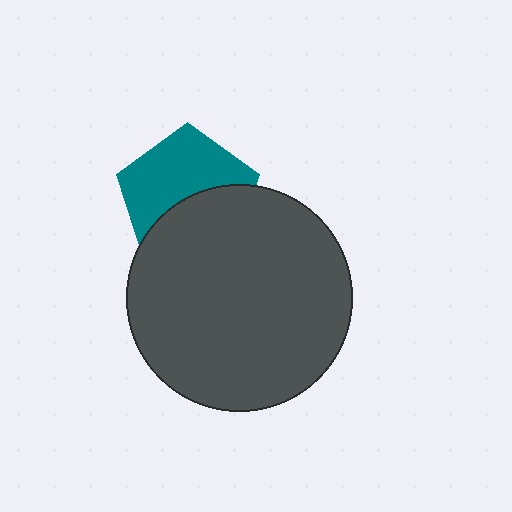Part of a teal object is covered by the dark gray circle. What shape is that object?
It is a pentagon.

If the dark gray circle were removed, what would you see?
You would see the complete teal pentagon.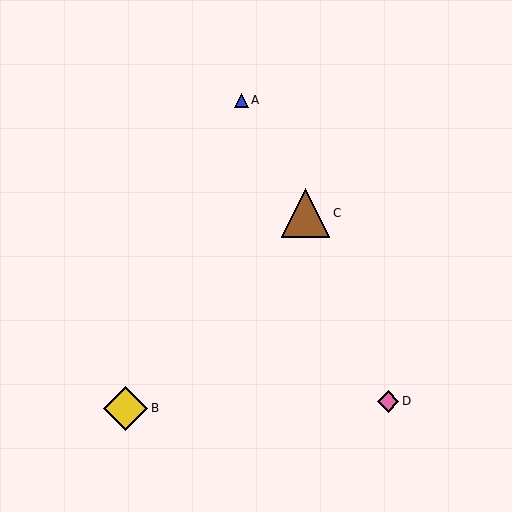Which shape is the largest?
The brown triangle (labeled C) is the largest.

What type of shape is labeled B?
Shape B is a yellow diamond.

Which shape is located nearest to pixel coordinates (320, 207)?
The brown triangle (labeled C) at (305, 213) is nearest to that location.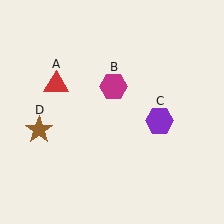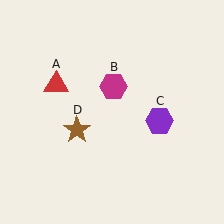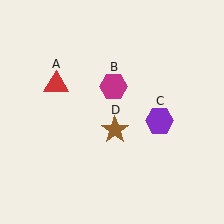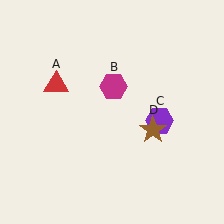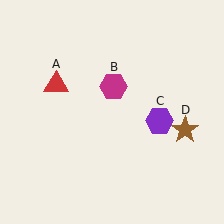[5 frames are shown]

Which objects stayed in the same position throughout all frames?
Red triangle (object A) and magenta hexagon (object B) and purple hexagon (object C) remained stationary.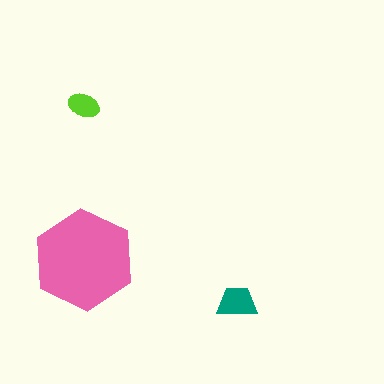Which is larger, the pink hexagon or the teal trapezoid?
The pink hexagon.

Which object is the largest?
The pink hexagon.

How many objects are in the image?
There are 3 objects in the image.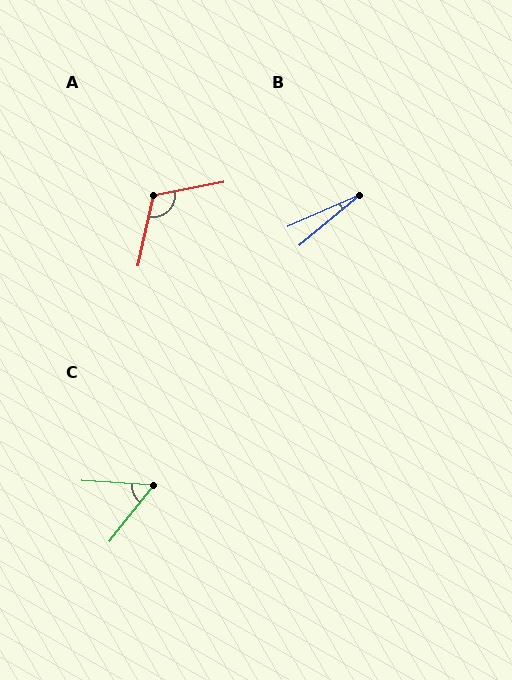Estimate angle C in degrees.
Approximately 55 degrees.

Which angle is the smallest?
B, at approximately 16 degrees.